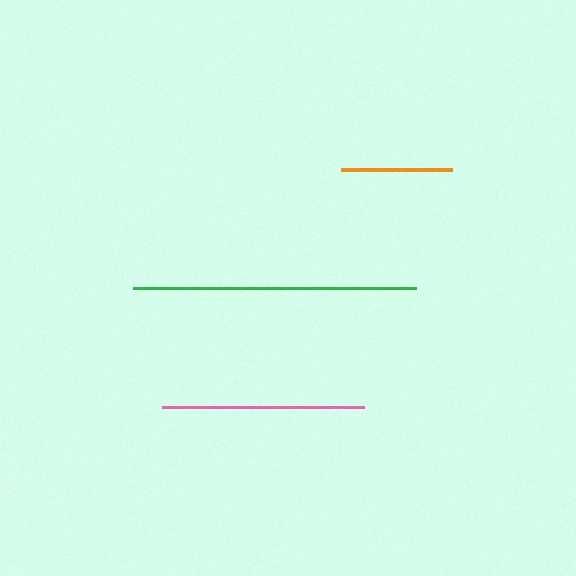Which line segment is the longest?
The green line is the longest at approximately 283 pixels.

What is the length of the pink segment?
The pink segment is approximately 202 pixels long.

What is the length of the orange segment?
The orange segment is approximately 111 pixels long.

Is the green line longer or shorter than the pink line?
The green line is longer than the pink line.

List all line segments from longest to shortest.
From longest to shortest: green, pink, orange.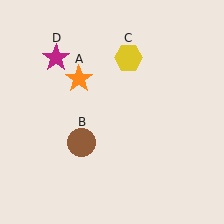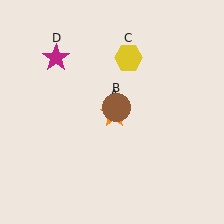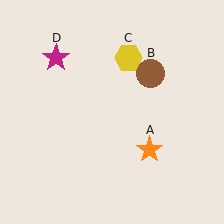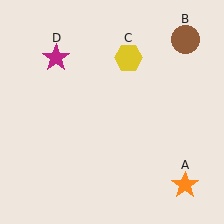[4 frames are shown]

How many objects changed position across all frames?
2 objects changed position: orange star (object A), brown circle (object B).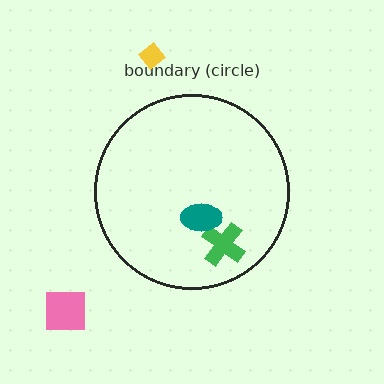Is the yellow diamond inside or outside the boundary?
Outside.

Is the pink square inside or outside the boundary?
Outside.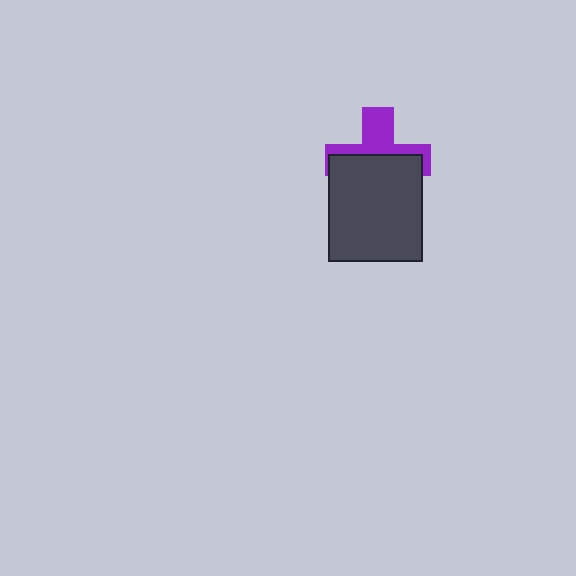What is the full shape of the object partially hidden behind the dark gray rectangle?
The partially hidden object is a purple cross.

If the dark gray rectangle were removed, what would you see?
You would see the complete purple cross.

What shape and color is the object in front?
The object in front is a dark gray rectangle.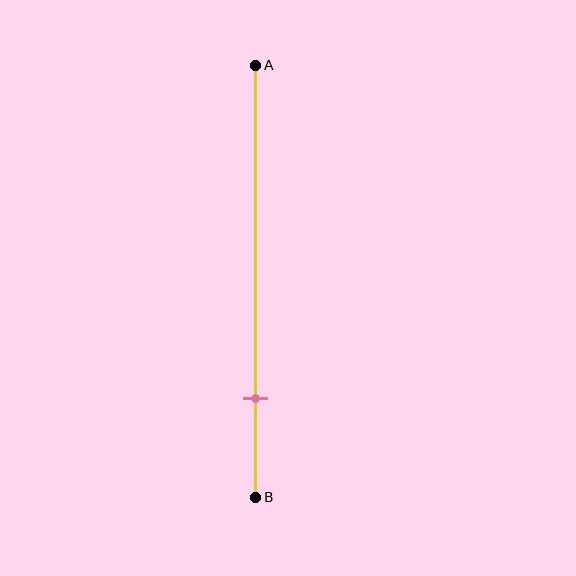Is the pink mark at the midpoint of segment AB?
No, the mark is at about 75% from A, not at the 50% midpoint.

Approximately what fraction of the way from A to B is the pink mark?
The pink mark is approximately 75% of the way from A to B.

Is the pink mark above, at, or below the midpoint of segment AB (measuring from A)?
The pink mark is below the midpoint of segment AB.